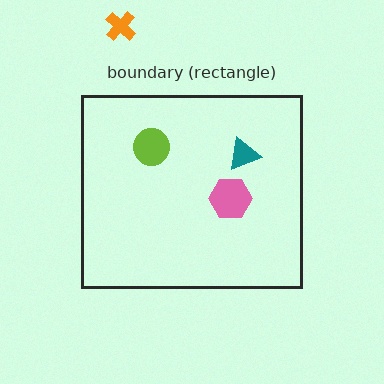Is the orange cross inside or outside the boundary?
Outside.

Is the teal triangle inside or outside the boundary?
Inside.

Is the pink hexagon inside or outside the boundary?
Inside.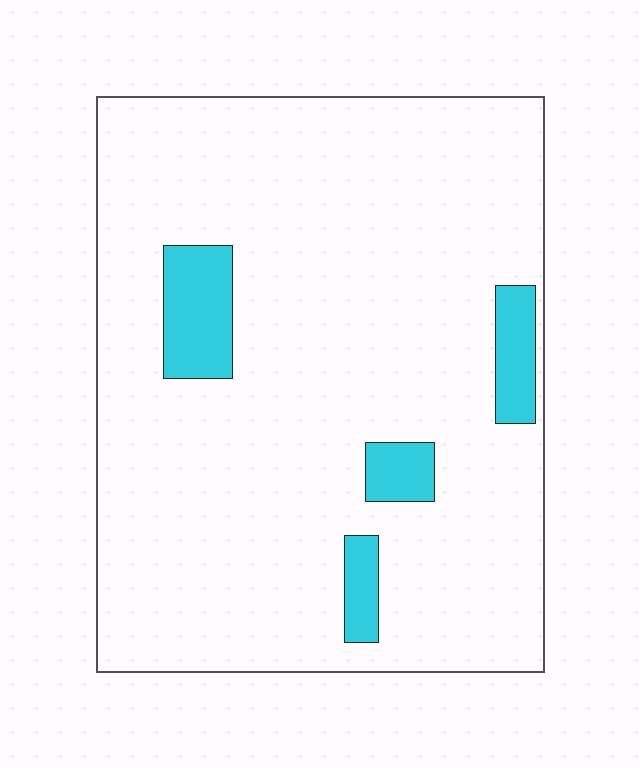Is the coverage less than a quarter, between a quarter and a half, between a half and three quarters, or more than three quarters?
Less than a quarter.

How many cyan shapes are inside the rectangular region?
4.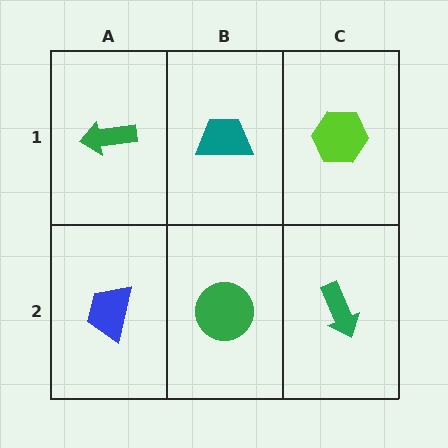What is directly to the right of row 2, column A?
A green circle.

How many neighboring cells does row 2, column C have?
2.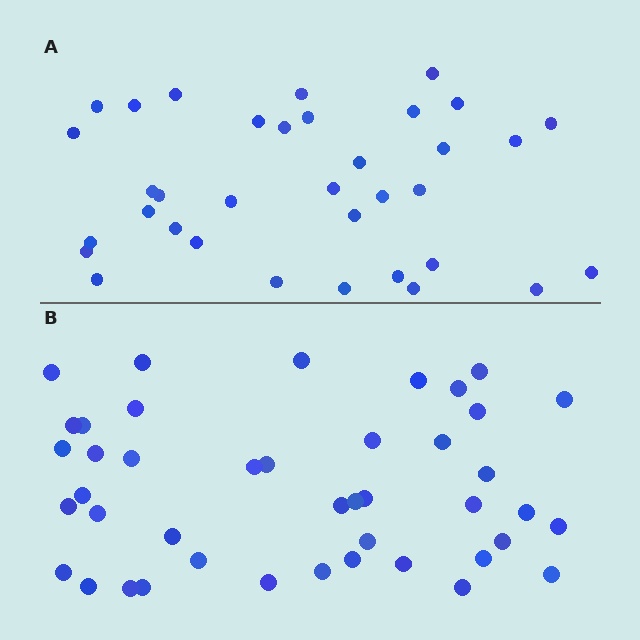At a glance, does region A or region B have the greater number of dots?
Region B (the bottom region) has more dots.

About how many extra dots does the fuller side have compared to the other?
Region B has roughly 8 or so more dots than region A.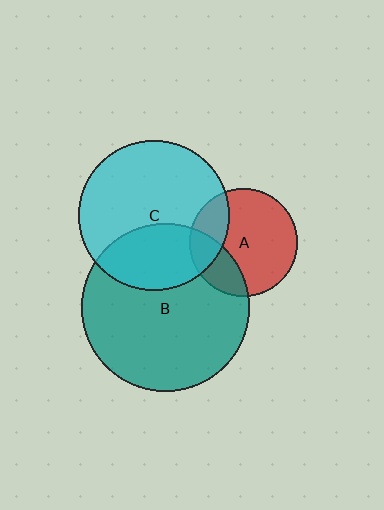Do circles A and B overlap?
Yes.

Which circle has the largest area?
Circle B (teal).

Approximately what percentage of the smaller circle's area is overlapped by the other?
Approximately 25%.